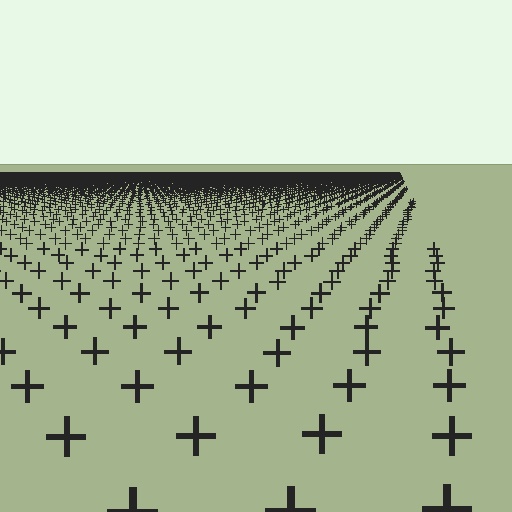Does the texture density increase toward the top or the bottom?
Density increases toward the top.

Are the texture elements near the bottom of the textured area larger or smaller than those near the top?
Larger. Near the bottom, elements are closer to the viewer and appear at a bigger on-screen size.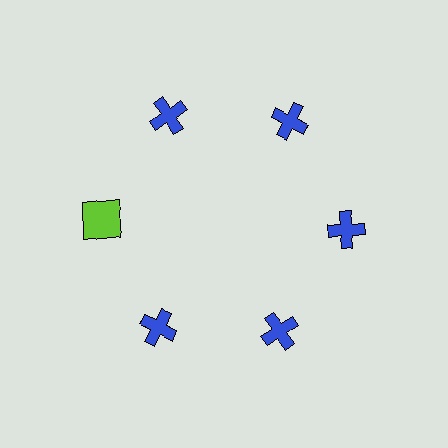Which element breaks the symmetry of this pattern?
The lime square at roughly the 9 o'clock position breaks the symmetry. All other shapes are blue crosses.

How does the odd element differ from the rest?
It differs in both color (lime instead of blue) and shape (square instead of cross).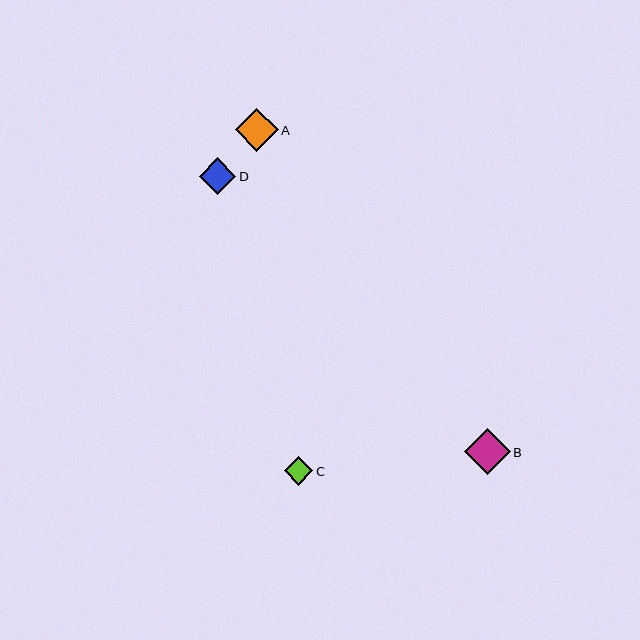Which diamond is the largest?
Diamond B is the largest with a size of approximately 46 pixels.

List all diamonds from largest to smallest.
From largest to smallest: B, A, D, C.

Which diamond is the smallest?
Diamond C is the smallest with a size of approximately 29 pixels.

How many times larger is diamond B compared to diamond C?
Diamond B is approximately 1.6 times the size of diamond C.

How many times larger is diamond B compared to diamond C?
Diamond B is approximately 1.6 times the size of diamond C.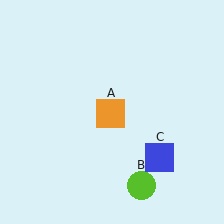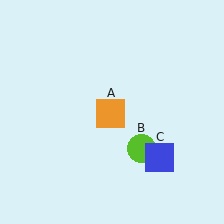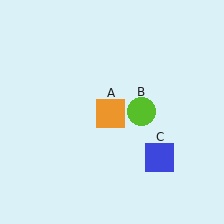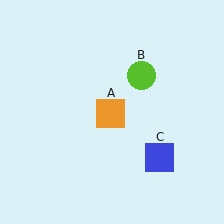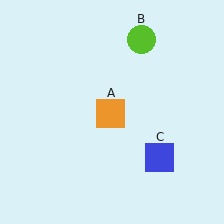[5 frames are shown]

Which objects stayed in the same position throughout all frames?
Orange square (object A) and blue square (object C) remained stationary.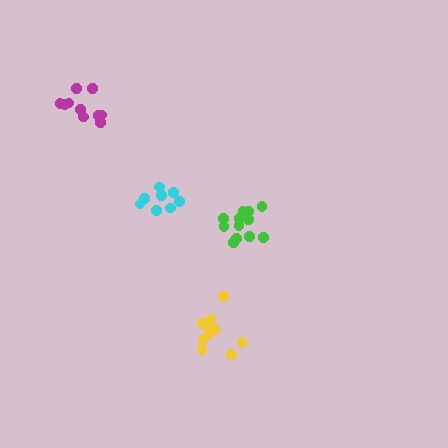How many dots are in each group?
Group 1: 8 dots, Group 2: 12 dots, Group 3: 11 dots, Group 4: 10 dots (41 total).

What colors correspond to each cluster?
The clusters are colored: cyan, green, yellow, magenta.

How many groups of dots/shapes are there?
There are 4 groups.